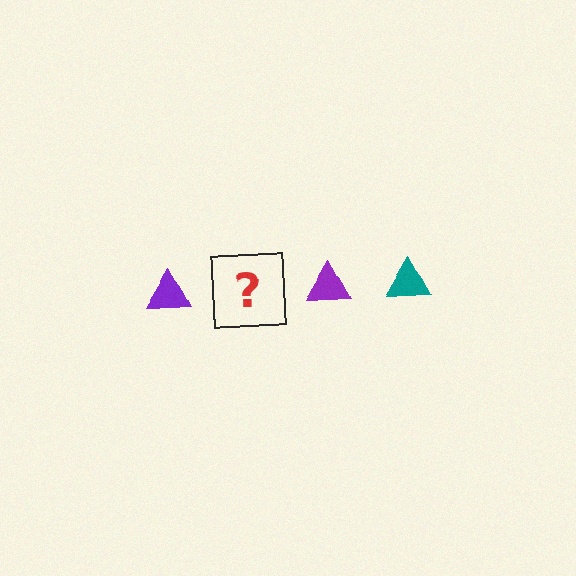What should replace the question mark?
The question mark should be replaced with a teal triangle.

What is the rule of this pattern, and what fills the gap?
The rule is that the pattern cycles through purple, teal triangles. The gap should be filled with a teal triangle.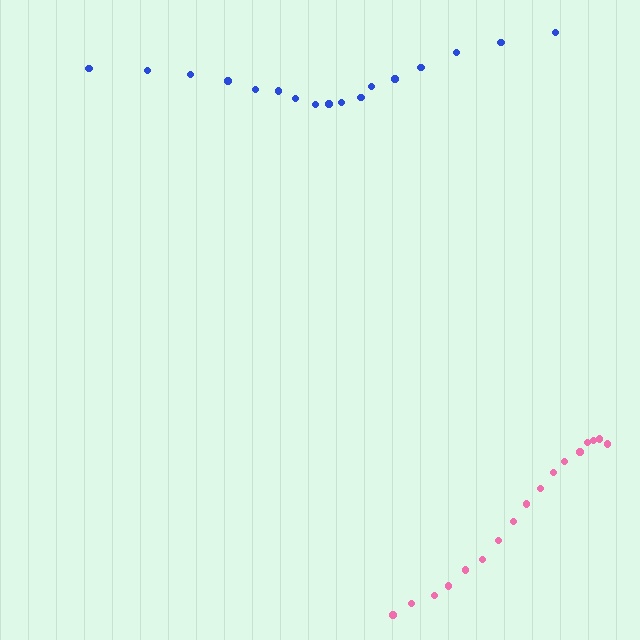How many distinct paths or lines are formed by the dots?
There are 2 distinct paths.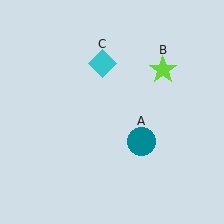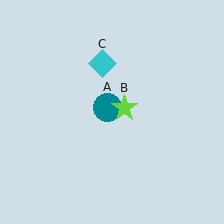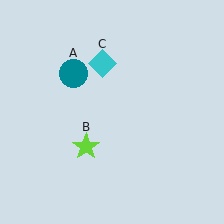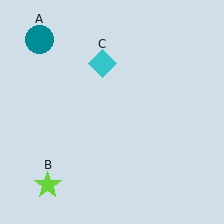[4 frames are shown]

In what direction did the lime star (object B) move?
The lime star (object B) moved down and to the left.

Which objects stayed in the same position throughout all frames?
Cyan diamond (object C) remained stationary.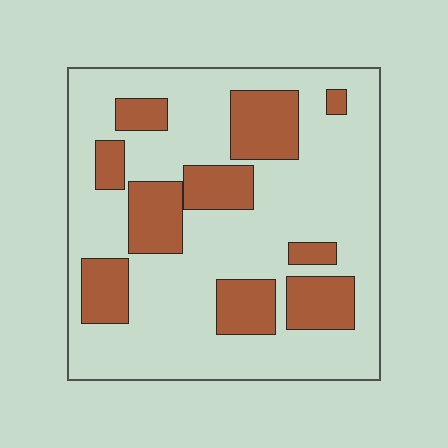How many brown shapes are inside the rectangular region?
10.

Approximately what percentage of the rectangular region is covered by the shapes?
Approximately 30%.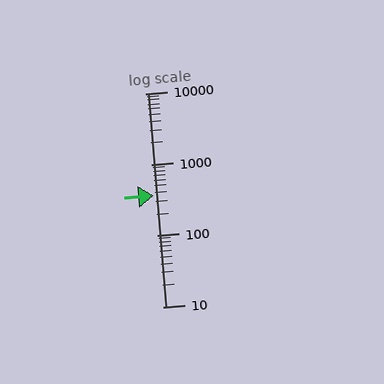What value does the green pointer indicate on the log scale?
The pointer indicates approximately 370.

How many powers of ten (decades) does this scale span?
The scale spans 3 decades, from 10 to 10000.